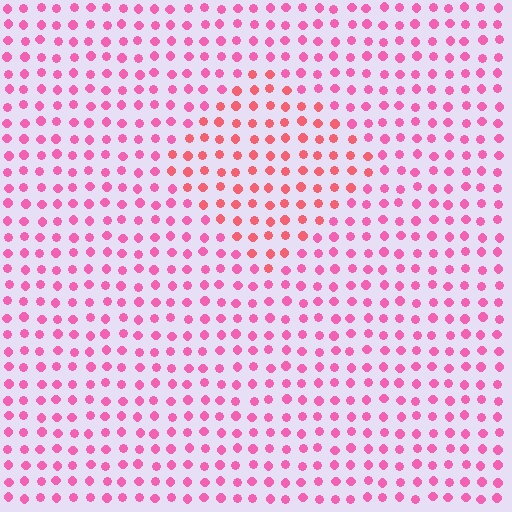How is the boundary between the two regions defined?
The boundary is defined purely by a slight shift in hue (about 26 degrees). Spacing, size, and orientation are identical on both sides.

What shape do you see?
I see a diamond.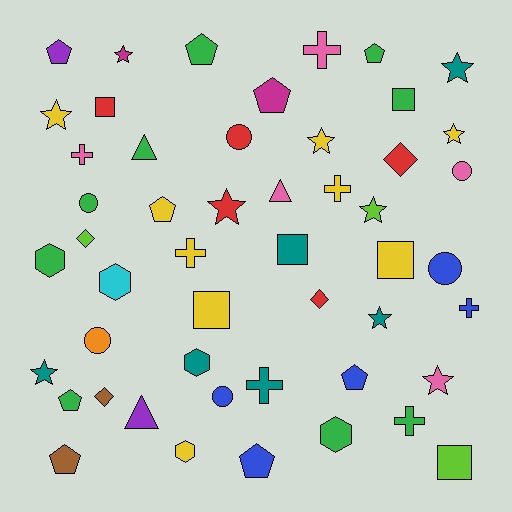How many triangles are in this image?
There are 3 triangles.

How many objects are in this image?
There are 50 objects.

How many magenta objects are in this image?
There are 2 magenta objects.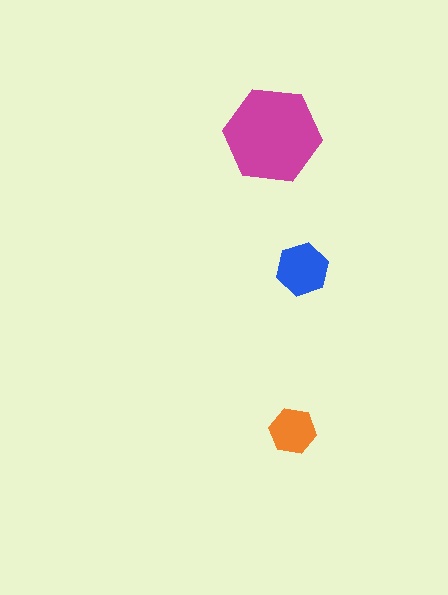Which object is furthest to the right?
The blue hexagon is rightmost.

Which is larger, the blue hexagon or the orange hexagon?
The blue one.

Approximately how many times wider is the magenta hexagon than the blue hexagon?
About 2 times wider.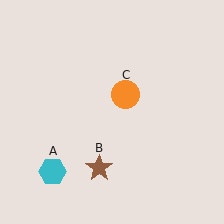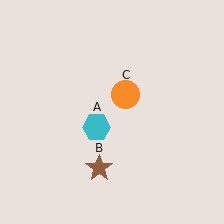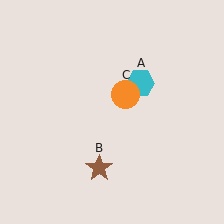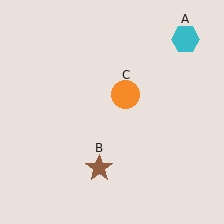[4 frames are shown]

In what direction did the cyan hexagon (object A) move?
The cyan hexagon (object A) moved up and to the right.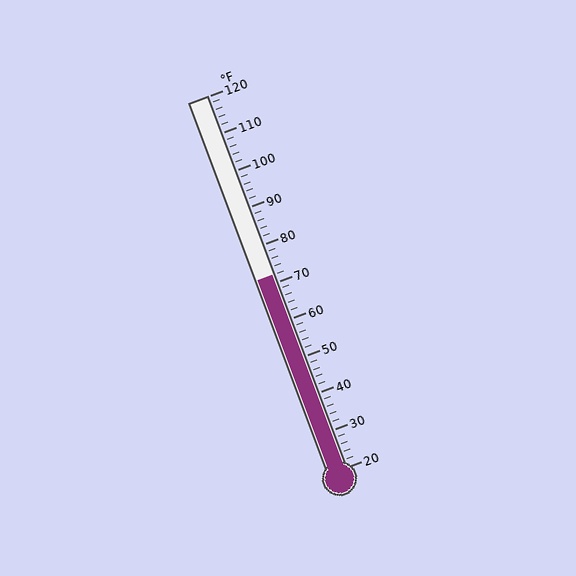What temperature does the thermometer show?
The thermometer shows approximately 72°F.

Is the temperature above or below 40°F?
The temperature is above 40°F.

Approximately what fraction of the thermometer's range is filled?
The thermometer is filled to approximately 50% of its range.